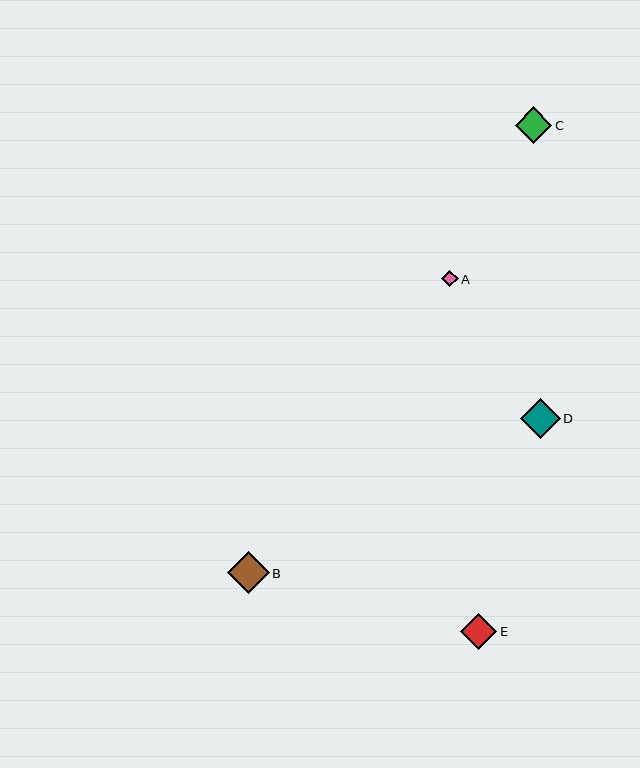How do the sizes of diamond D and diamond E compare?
Diamond D and diamond E are approximately the same size.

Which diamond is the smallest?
Diamond A is the smallest with a size of approximately 16 pixels.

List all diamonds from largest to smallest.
From largest to smallest: B, D, C, E, A.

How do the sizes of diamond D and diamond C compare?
Diamond D and diamond C are approximately the same size.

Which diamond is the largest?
Diamond B is the largest with a size of approximately 42 pixels.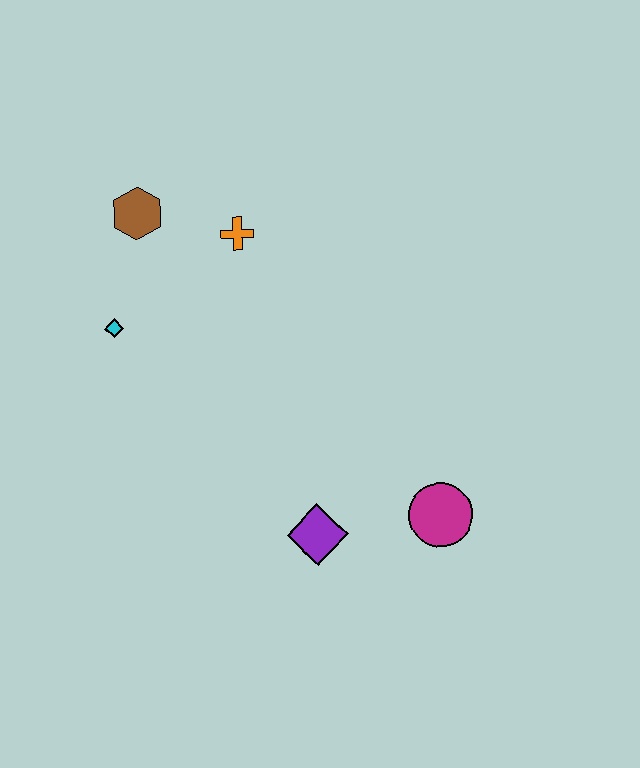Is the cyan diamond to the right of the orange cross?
No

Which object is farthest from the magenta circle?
The brown hexagon is farthest from the magenta circle.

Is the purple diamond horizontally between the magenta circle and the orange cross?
Yes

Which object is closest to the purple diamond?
The magenta circle is closest to the purple diamond.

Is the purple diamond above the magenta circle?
No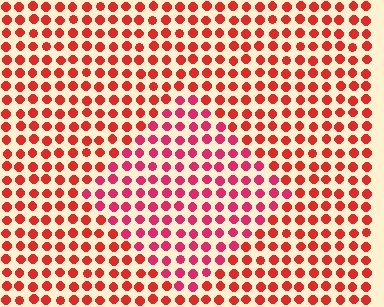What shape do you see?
I see a diamond.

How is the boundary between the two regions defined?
The boundary is defined purely by a slight shift in hue (about 23 degrees). Spacing, size, and orientation are identical on both sides.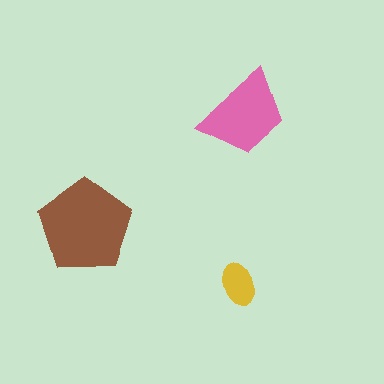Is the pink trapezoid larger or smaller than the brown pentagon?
Smaller.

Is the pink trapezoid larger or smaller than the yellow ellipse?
Larger.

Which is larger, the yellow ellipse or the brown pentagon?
The brown pentagon.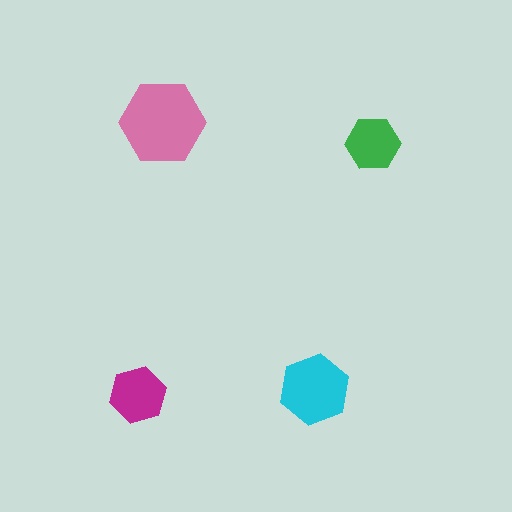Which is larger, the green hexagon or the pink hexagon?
The pink one.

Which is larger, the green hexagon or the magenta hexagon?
The magenta one.